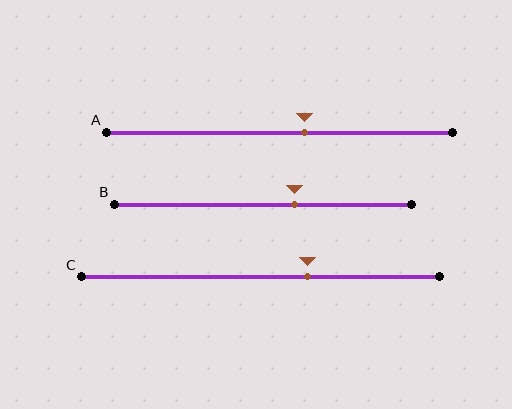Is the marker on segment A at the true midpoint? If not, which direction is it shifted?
No, the marker on segment A is shifted to the right by about 7% of the segment length.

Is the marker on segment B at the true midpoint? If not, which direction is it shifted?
No, the marker on segment B is shifted to the right by about 11% of the segment length.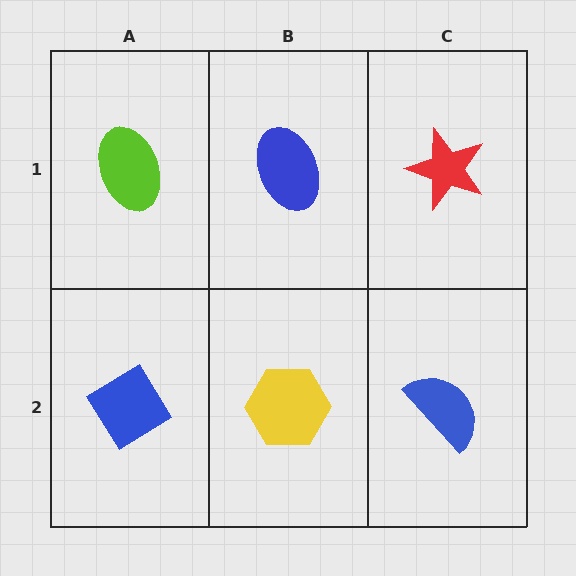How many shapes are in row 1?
3 shapes.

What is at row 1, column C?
A red star.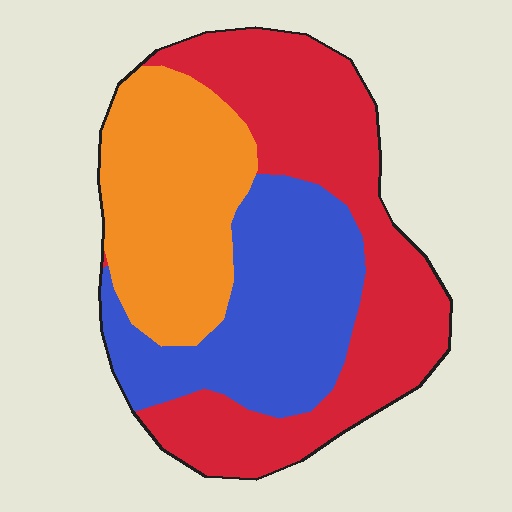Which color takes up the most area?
Red, at roughly 40%.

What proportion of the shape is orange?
Orange takes up about one quarter (1/4) of the shape.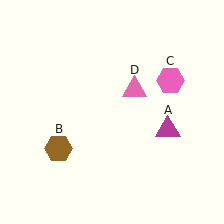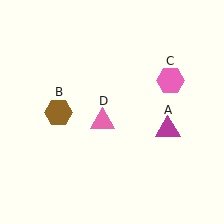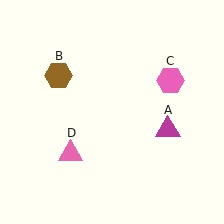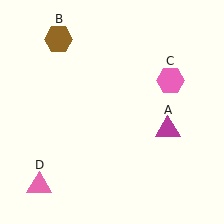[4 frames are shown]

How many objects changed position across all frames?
2 objects changed position: brown hexagon (object B), pink triangle (object D).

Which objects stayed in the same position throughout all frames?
Magenta triangle (object A) and pink hexagon (object C) remained stationary.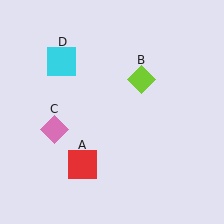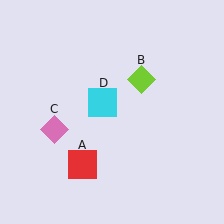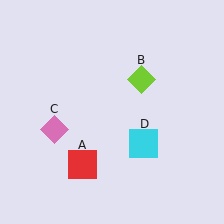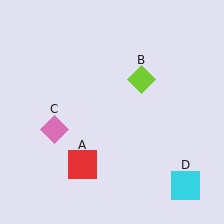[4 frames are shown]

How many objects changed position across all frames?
1 object changed position: cyan square (object D).